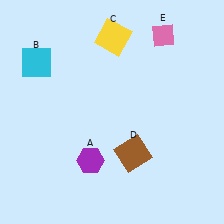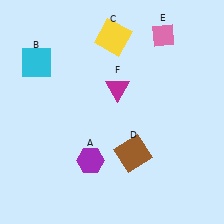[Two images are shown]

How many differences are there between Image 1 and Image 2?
There is 1 difference between the two images.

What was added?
A magenta triangle (F) was added in Image 2.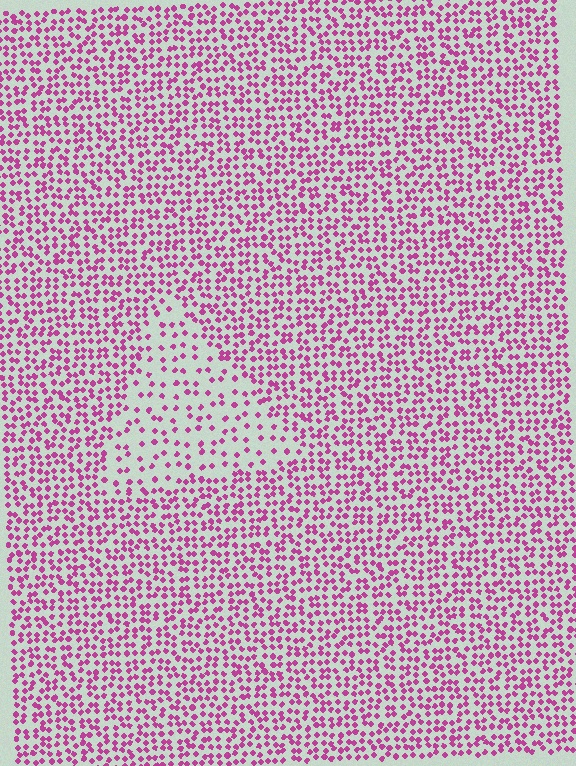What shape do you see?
I see a triangle.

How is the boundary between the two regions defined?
The boundary is defined by a change in element density (approximately 2.2x ratio). All elements are the same color, size, and shape.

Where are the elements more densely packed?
The elements are more densely packed outside the triangle boundary.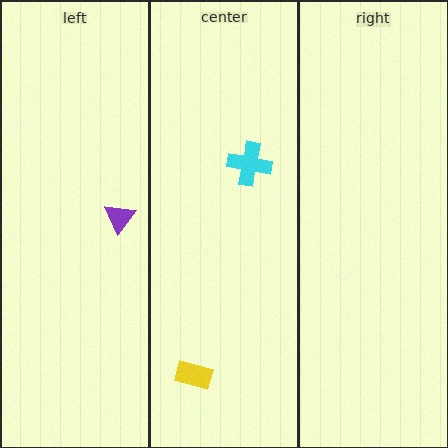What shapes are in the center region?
The yellow rectangle, the cyan cross.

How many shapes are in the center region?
2.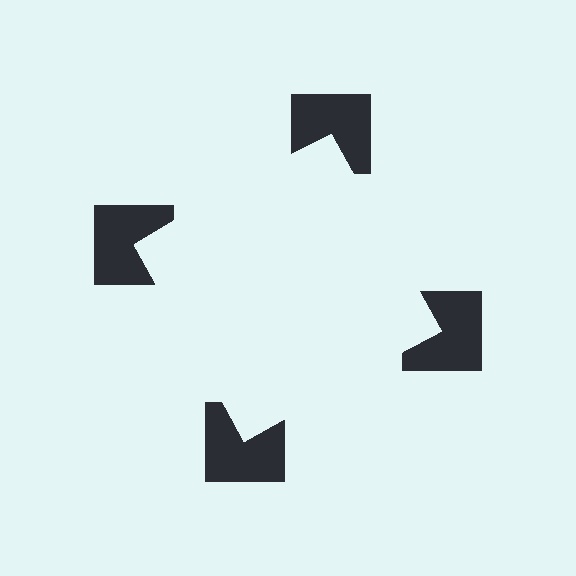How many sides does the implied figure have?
4 sides.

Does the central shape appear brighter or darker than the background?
It typically appears slightly brighter than the background, even though no actual brightness change is drawn.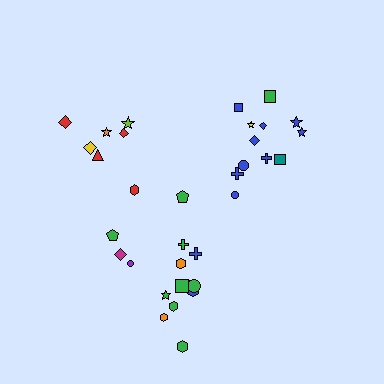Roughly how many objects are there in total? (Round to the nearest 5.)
Roughly 35 objects in total.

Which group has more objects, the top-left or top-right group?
The top-right group.